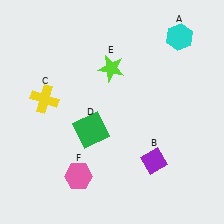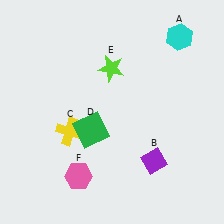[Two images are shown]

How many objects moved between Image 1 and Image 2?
1 object moved between the two images.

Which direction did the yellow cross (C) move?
The yellow cross (C) moved down.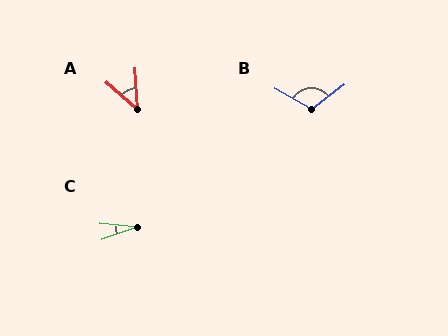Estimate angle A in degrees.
Approximately 45 degrees.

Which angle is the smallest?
C, at approximately 24 degrees.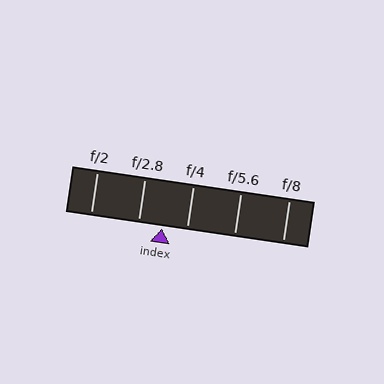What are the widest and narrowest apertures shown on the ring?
The widest aperture shown is f/2 and the narrowest is f/8.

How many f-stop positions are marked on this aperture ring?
There are 5 f-stop positions marked.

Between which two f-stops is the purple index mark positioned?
The index mark is between f/2.8 and f/4.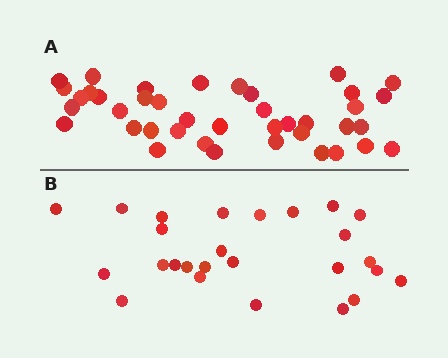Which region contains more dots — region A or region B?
Region A (the top region) has more dots.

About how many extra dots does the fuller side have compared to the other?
Region A has approximately 15 more dots than region B.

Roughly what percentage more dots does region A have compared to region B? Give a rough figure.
About 55% more.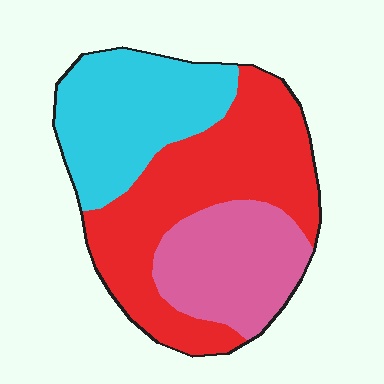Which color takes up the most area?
Red, at roughly 45%.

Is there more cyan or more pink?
Cyan.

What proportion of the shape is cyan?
Cyan takes up between a sixth and a third of the shape.